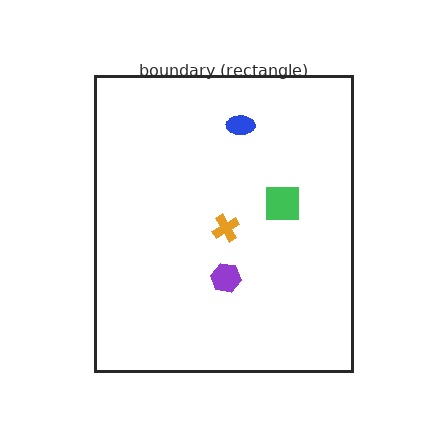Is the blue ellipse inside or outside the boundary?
Inside.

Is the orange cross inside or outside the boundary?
Inside.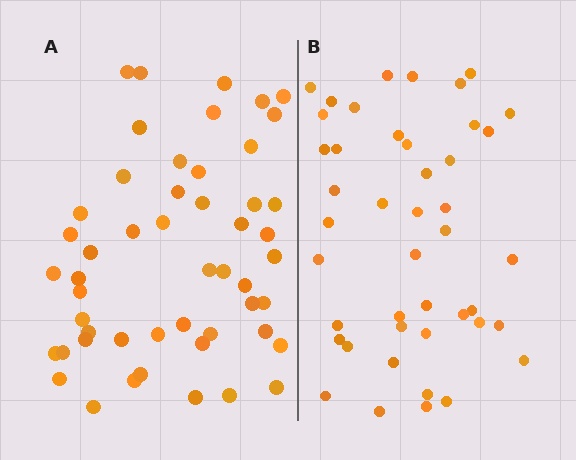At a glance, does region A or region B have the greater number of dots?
Region A (the left region) has more dots.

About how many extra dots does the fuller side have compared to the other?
Region A has roughly 8 or so more dots than region B.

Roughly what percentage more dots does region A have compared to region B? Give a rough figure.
About 15% more.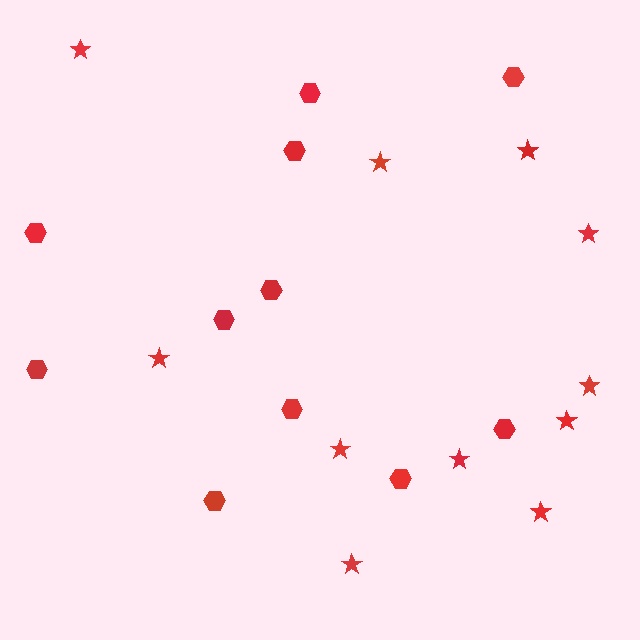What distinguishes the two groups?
There are 2 groups: one group of hexagons (11) and one group of stars (11).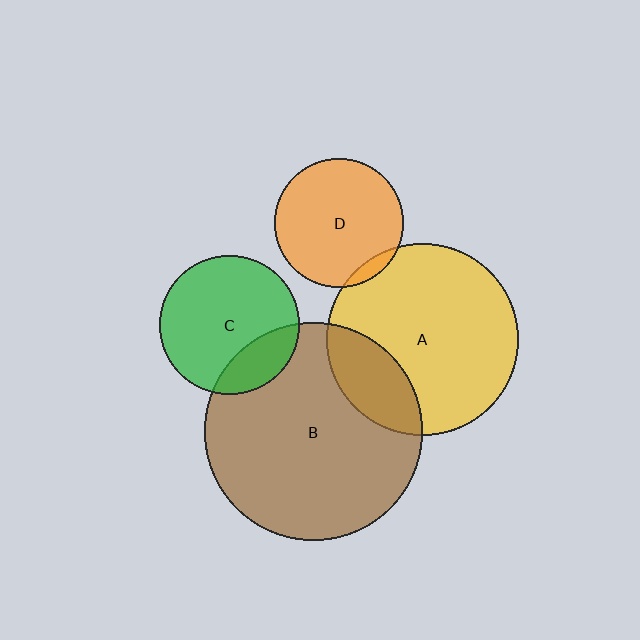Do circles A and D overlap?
Yes.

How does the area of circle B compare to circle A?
Approximately 1.3 times.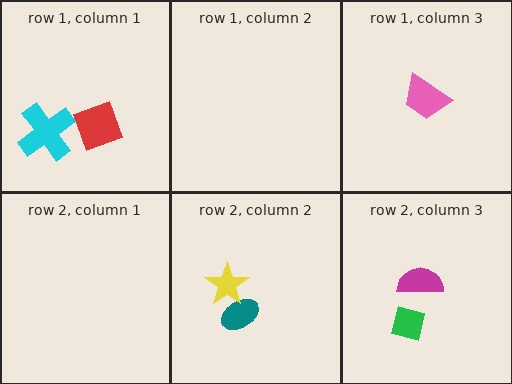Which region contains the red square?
The row 1, column 1 region.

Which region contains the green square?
The row 2, column 3 region.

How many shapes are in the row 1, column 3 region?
1.